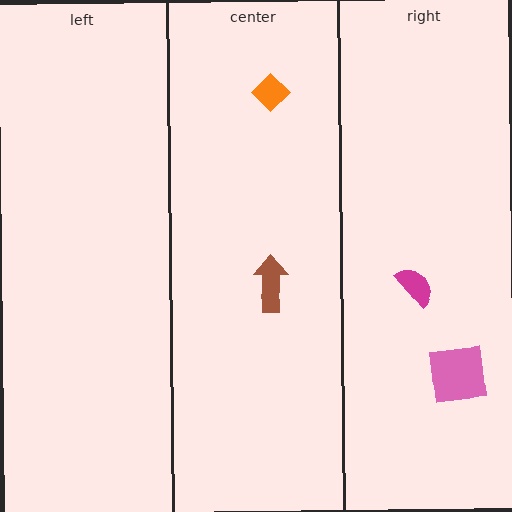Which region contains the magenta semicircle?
The right region.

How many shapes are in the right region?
2.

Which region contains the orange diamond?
The center region.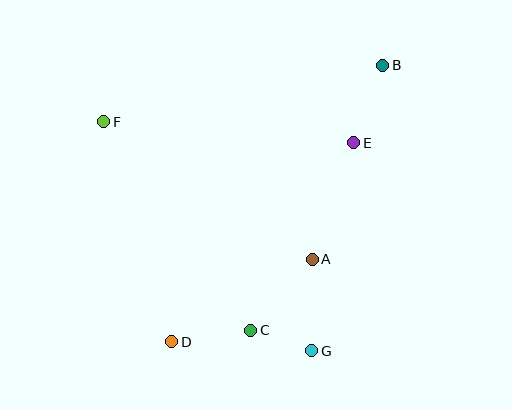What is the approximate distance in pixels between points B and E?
The distance between B and E is approximately 83 pixels.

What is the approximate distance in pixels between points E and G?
The distance between E and G is approximately 212 pixels.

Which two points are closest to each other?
Points C and G are closest to each other.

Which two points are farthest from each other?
Points B and D are farthest from each other.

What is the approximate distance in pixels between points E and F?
The distance between E and F is approximately 251 pixels.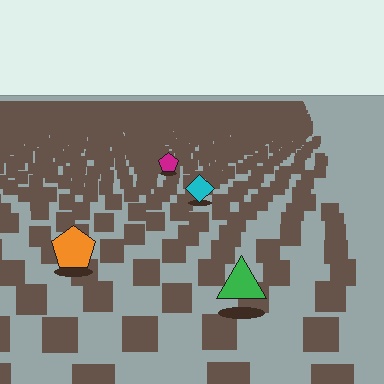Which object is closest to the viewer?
The green triangle is closest. The texture marks near it are larger and more spread out.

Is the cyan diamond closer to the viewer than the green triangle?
No. The green triangle is closer — you can tell from the texture gradient: the ground texture is coarser near it.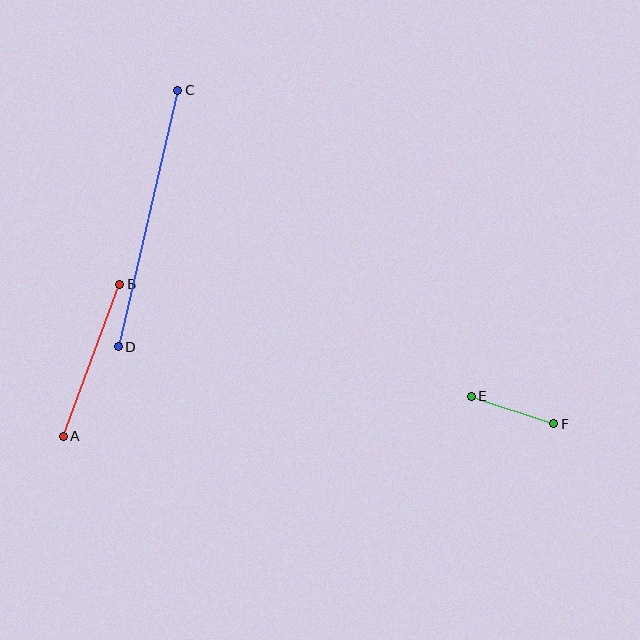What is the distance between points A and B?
The distance is approximately 162 pixels.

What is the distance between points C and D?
The distance is approximately 263 pixels.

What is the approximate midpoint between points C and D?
The midpoint is at approximately (148, 218) pixels.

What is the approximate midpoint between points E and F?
The midpoint is at approximately (513, 410) pixels.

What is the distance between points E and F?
The distance is approximately 87 pixels.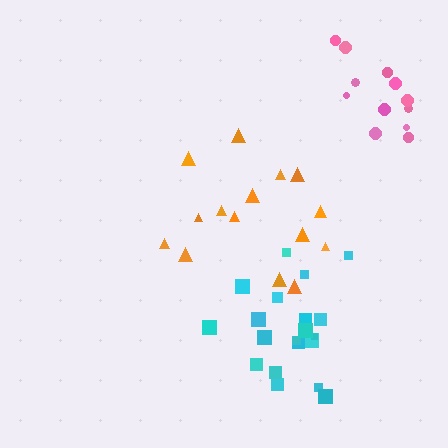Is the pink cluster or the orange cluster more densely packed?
Pink.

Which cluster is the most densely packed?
Cyan.